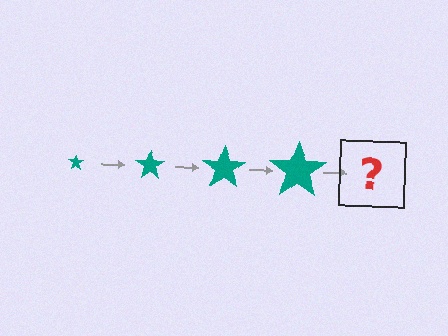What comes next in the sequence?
The next element should be a teal star, larger than the previous one.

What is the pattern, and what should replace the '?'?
The pattern is that the star gets progressively larger each step. The '?' should be a teal star, larger than the previous one.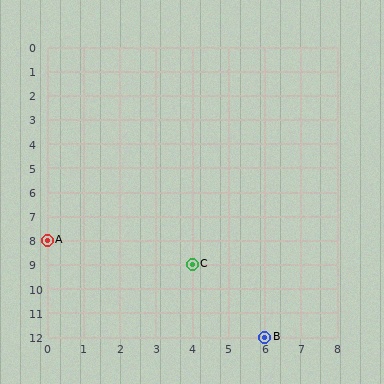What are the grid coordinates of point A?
Point A is at grid coordinates (0, 8).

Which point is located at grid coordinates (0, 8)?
Point A is at (0, 8).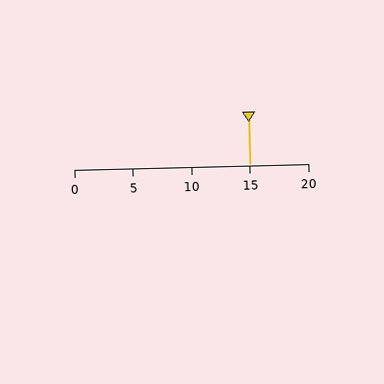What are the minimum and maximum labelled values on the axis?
The axis runs from 0 to 20.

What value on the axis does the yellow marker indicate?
The marker indicates approximately 15.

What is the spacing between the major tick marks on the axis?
The major ticks are spaced 5 apart.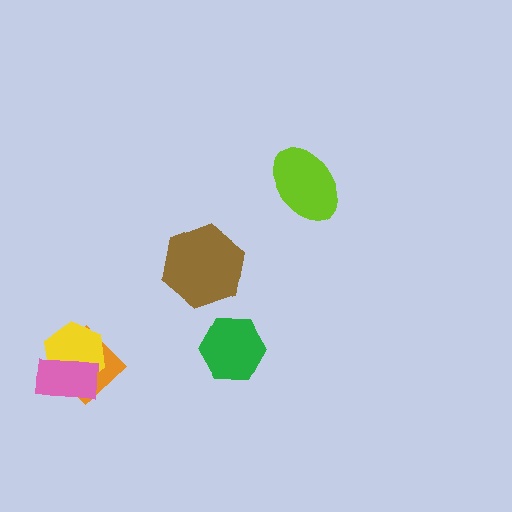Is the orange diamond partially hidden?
Yes, it is partially covered by another shape.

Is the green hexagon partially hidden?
No, no other shape covers it.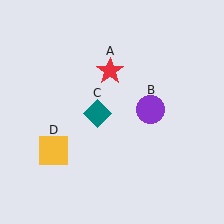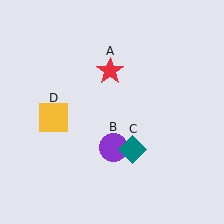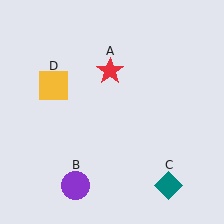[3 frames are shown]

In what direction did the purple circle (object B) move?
The purple circle (object B) moved down and to the left.